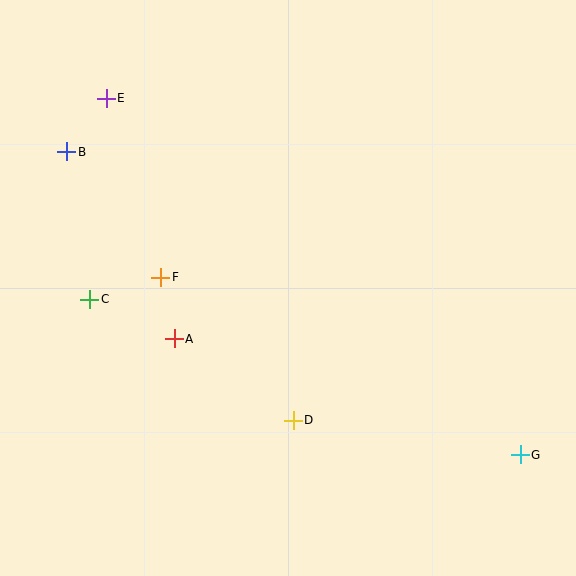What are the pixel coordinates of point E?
Point E is at (106, 98).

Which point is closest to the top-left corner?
Point E is closest to the top-left corner.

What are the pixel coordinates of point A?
Point A is at (174, 339).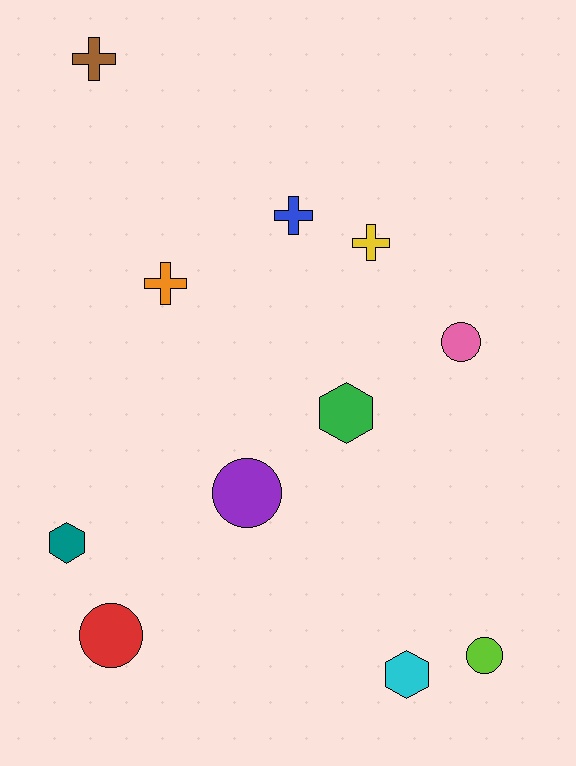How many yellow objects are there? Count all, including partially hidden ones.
There is 1 yellow object.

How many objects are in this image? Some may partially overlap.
There are 11 objects.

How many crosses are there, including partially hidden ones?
There are 4 crosses.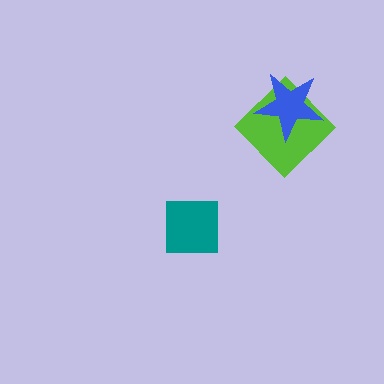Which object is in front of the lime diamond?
The blue star is in front of the lime diamond.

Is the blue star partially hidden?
No, no other shape covers it.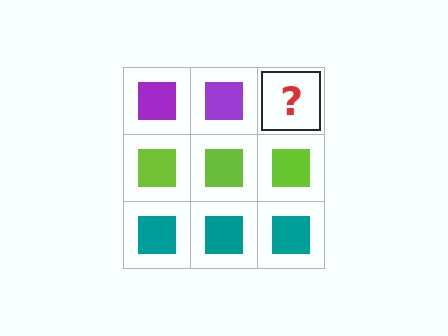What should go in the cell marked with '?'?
The missing cell should contain a purple square.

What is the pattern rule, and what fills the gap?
The rule is that each row has a consistent color. The gap should be filled with a purple square.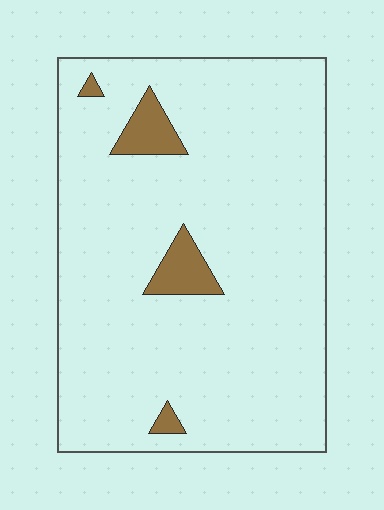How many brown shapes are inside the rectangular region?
4.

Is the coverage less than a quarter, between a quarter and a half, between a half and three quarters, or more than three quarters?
Less than a quarter.